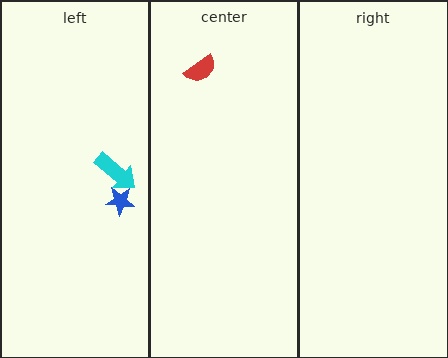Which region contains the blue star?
The left region.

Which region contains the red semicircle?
The center region.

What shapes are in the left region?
The blue star, the cyan arrow.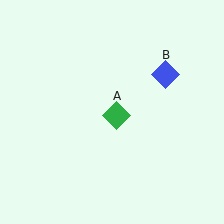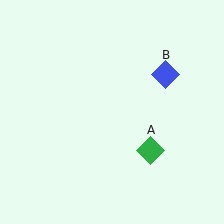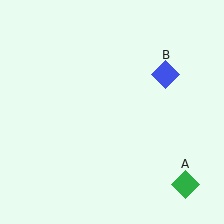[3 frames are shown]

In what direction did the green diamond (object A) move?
The green diamond (object A) moved down and to the right.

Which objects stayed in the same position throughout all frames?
Blue diamond (object B) remained stationary.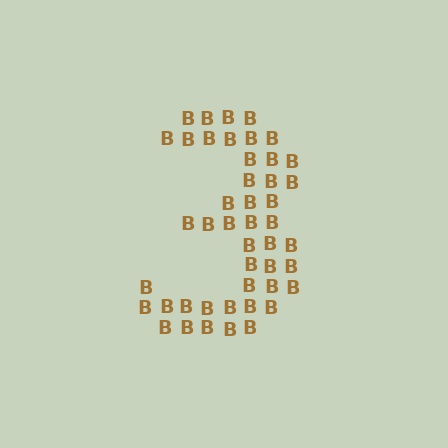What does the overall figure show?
The overall figure shows the digit 3.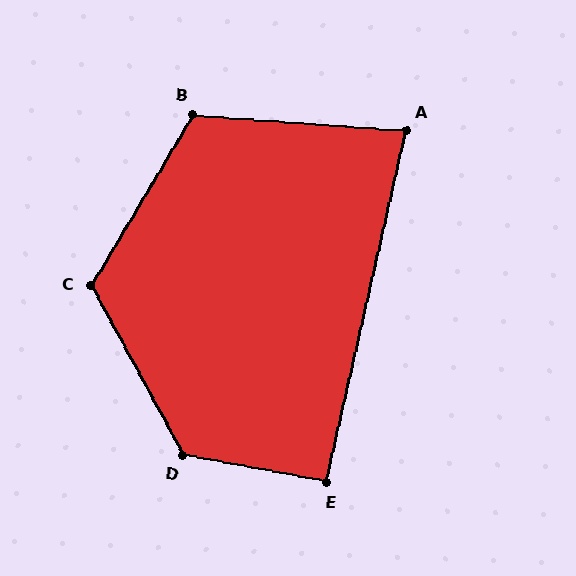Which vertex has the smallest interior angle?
A, at approximately 81 degrees.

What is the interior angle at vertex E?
Approximately 93 degrees (approximately right).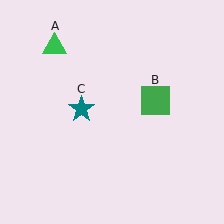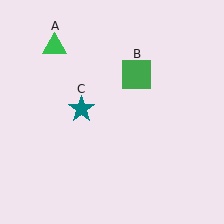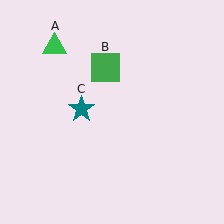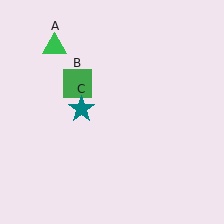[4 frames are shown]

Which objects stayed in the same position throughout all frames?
Green triangle (object A) and teal star (object C) remained stationary.